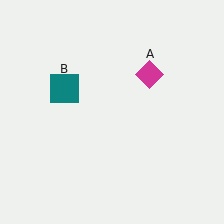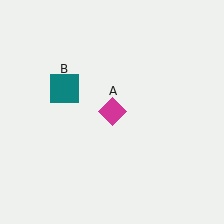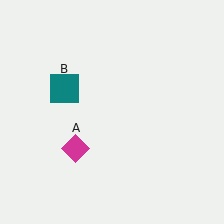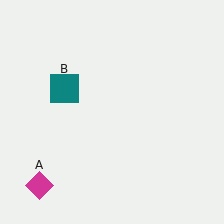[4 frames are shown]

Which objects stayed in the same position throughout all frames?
Teal square (object B) remained stationary.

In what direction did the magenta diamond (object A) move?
The magenta diamond (object A) moved down and to the left.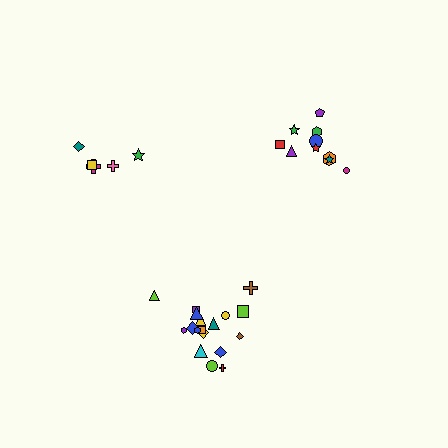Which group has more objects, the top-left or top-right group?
The top-right group.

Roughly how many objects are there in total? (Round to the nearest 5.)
Roughly 35 objects in total.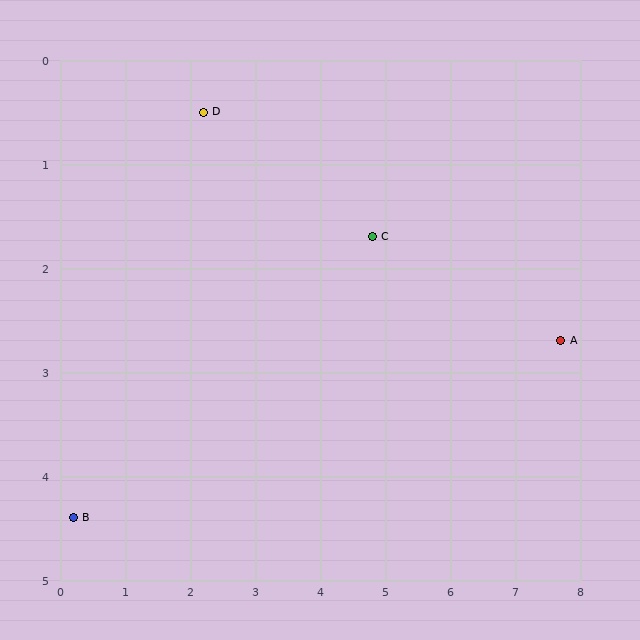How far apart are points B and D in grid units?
Points B and D are about 4.4 grid units apart.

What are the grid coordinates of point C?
Point C is at approximately (4.8, 1.7).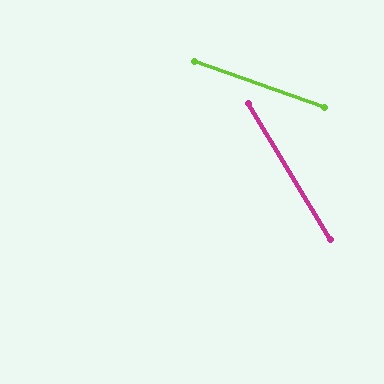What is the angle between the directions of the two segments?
Approximately 39 degrees.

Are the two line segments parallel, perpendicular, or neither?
Neither parallel nor perpendicular — they differ by about 39°.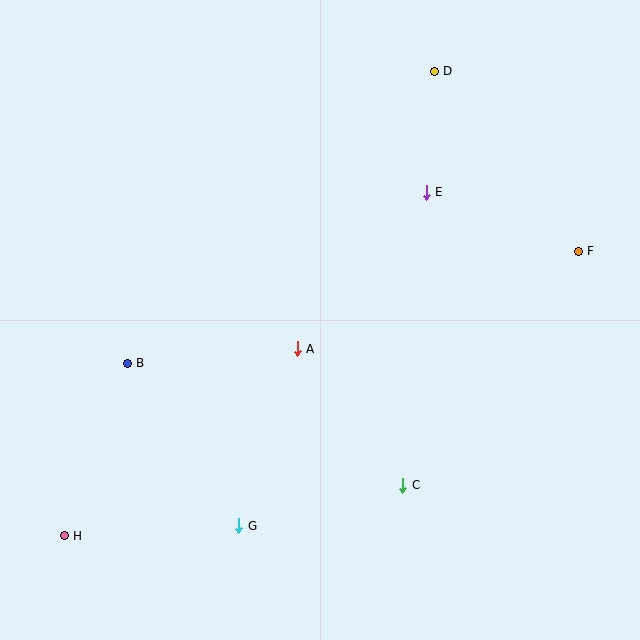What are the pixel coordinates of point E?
Point E is at (426, 192).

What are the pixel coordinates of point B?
Point B is at (127, 363).